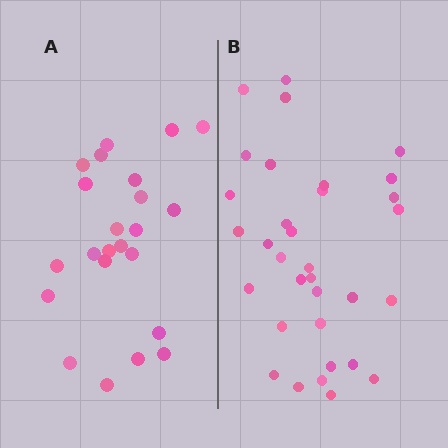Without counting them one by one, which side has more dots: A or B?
Region B (the right region) has more dots.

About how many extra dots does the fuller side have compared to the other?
Region B has roughly 10 or so more dots than region A.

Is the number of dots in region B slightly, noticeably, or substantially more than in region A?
Region B has noticeably more, but not dramatically so. The ratio is roughly 1.4 to 1.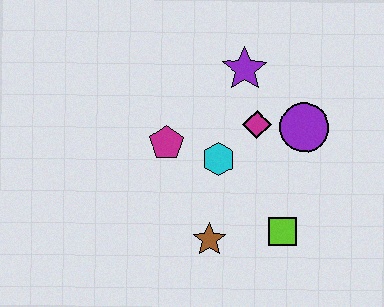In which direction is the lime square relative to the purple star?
The lime square is below the purple star.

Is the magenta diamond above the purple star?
No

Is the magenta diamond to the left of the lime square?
Yes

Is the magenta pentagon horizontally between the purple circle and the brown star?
No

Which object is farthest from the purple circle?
The brown star is farthest from the purple circle.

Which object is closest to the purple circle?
The magenta diamond is closest to the purple circle.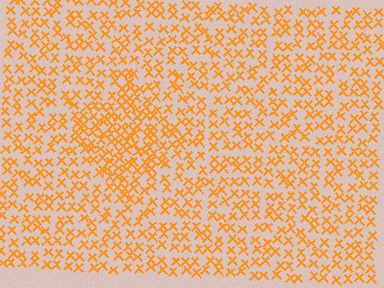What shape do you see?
I see a diamond.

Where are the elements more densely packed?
The elements are more densely packed inside the diamond boundary.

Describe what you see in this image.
The image contains small orange elements arranged at two different densities. A diamond-shaped region is visible where the elements are more densely packed than the surrounding area.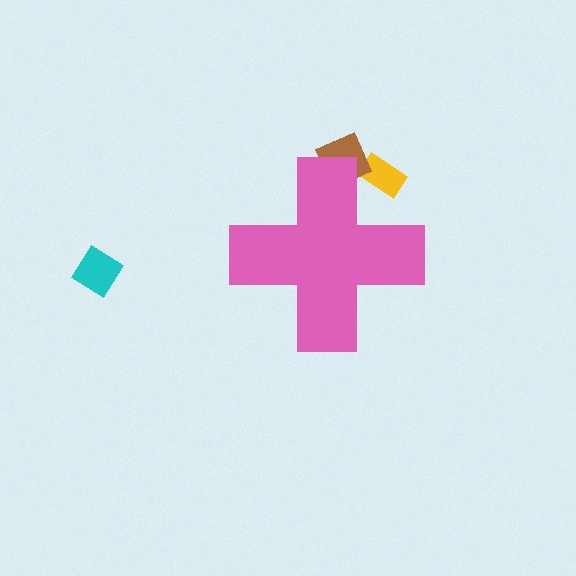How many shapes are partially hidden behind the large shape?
2 shapes are partially hidden.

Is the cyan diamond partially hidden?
No, the cyan diamond is fully visible.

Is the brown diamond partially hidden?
Yes, the brown diamond is partially hidden behind the pink cross.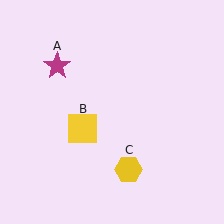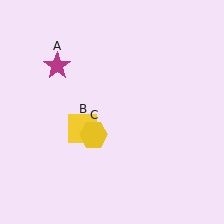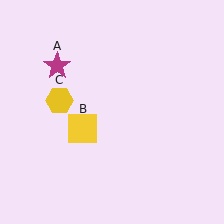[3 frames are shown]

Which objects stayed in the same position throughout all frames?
Magenta star (object A) and yellow square (object B) remained stationary.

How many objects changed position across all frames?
1 object changed position: yellow hexagon (object C).